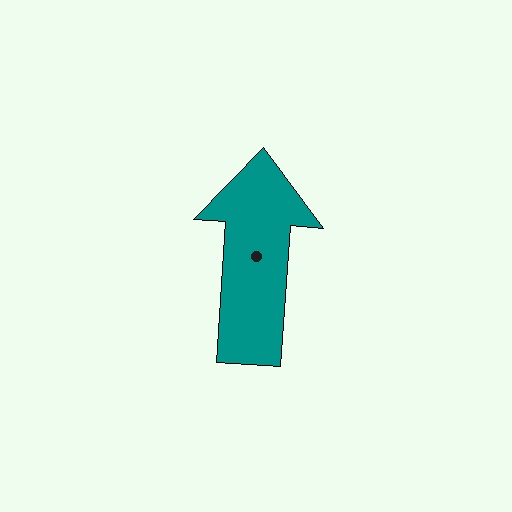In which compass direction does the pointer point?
North.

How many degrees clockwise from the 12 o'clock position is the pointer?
Approximately 4 degrees.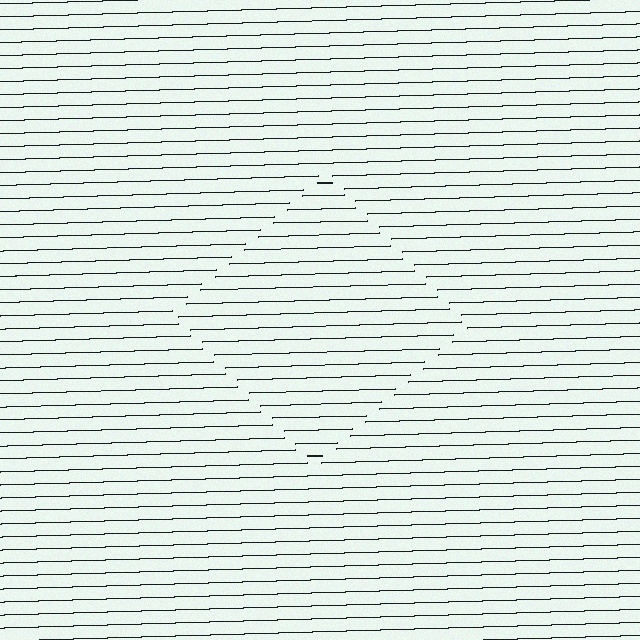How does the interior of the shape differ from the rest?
The interior of the shape contains the same grating, shifted by half a period — the contour is defined by the phase discontinuity where line-ends from the inner and outer gratings abut.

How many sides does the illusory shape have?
4 sides — the line-ends trace a square.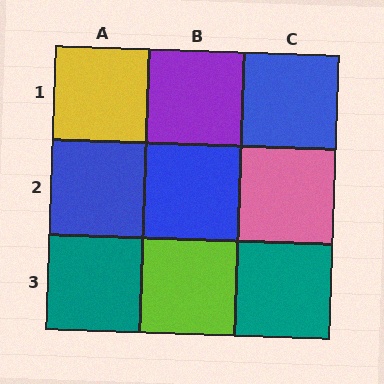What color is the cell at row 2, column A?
Blue.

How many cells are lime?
1 cell is lime.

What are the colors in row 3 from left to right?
Teal, lime, teal.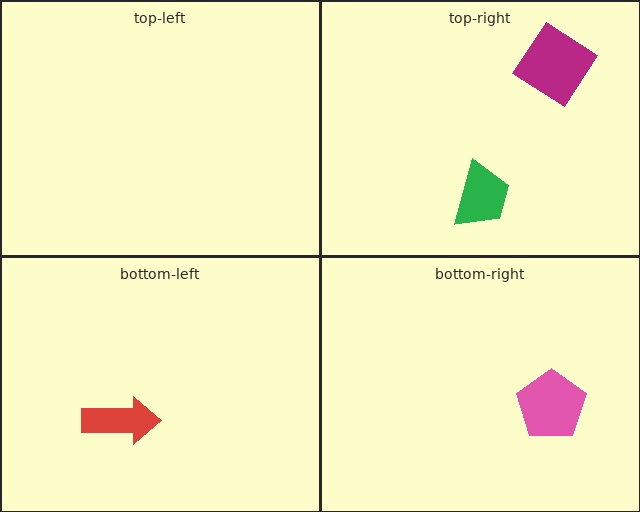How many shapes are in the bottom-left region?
1.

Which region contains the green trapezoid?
The top-right region.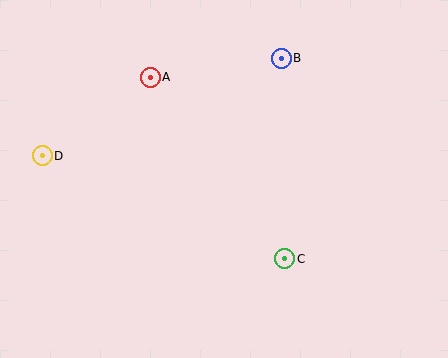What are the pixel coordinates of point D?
Point D is at (42, 156).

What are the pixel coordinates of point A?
Point A is at (150, 77).